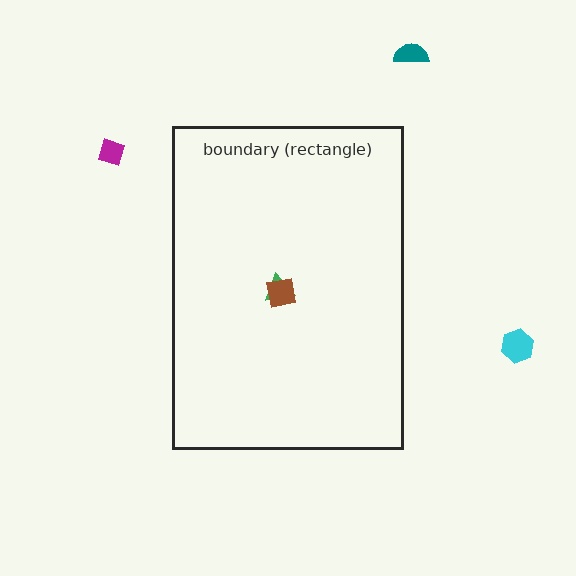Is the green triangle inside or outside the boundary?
Inside.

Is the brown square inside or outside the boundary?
Inside.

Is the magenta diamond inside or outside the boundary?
Outside.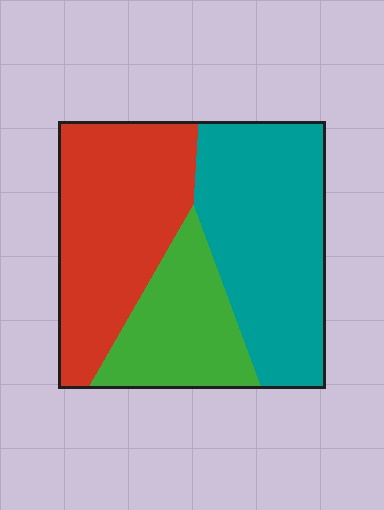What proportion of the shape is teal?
Teal takes up about two fifths (2/5) of the shape.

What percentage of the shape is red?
Red takes up about three eighths (3/8) of the shape.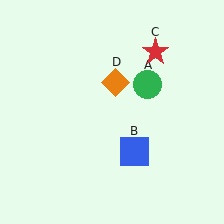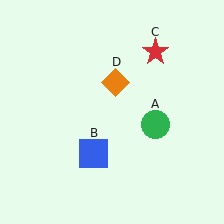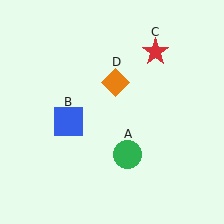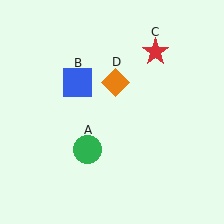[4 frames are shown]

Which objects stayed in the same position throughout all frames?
Red star (object C) and orange diamond (object D) remained stationary.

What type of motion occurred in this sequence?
The green circle (object A), blue square (object B) rotated clockwise around the center of the scene.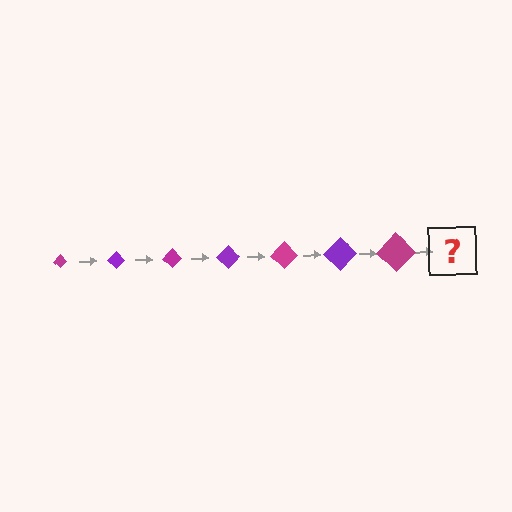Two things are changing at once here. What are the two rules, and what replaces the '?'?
The two rules are that the diamond grows larger each step and the color cycles through magenta and purple. The '?' should be a purple diamond, larger than the previous one.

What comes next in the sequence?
The next element should be a purple diamond, larger than the previous one.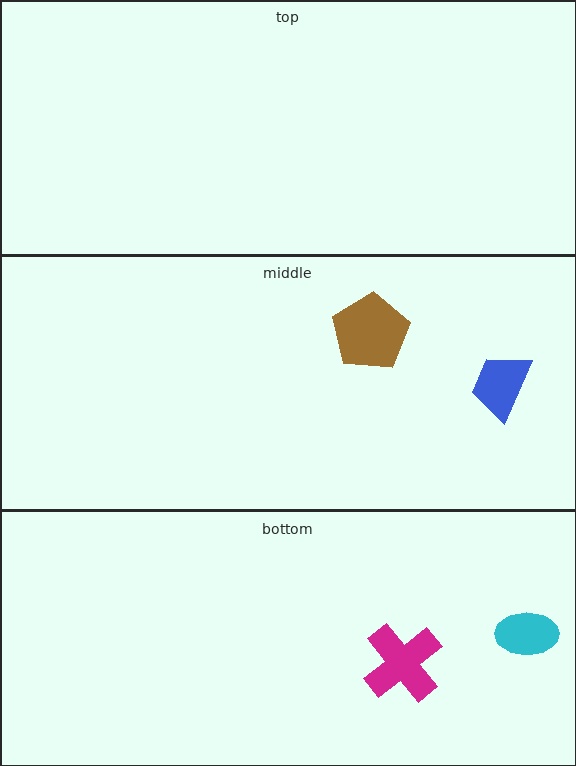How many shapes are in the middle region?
2.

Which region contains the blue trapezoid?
The middle region.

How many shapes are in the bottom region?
2.